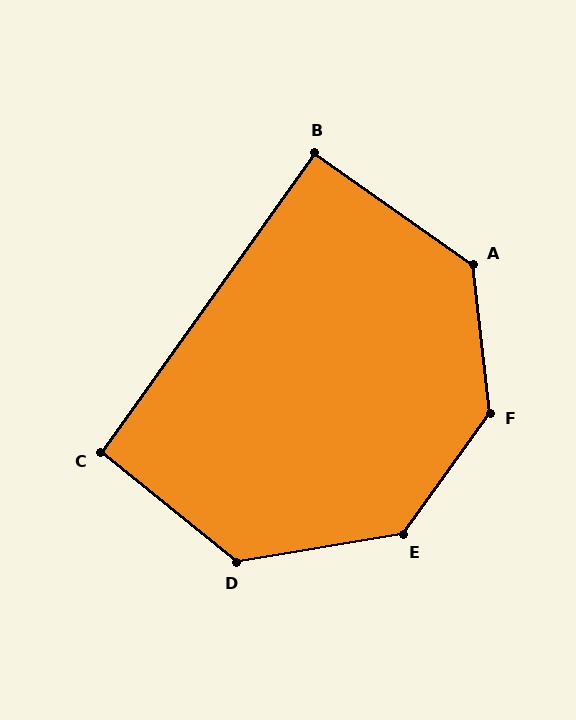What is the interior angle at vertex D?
Approximately 131 degrees (obtuse).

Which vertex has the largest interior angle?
F, at approximately 138 degrees.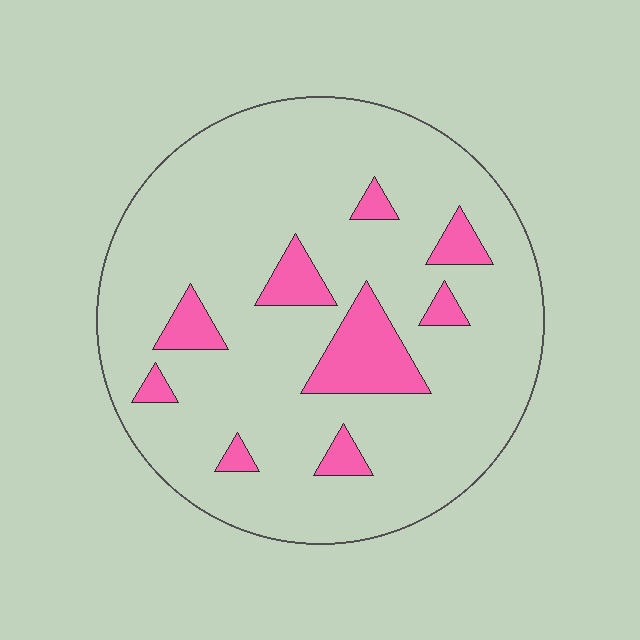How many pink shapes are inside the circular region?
9.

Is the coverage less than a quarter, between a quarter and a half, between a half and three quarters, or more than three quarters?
Less than a quarter.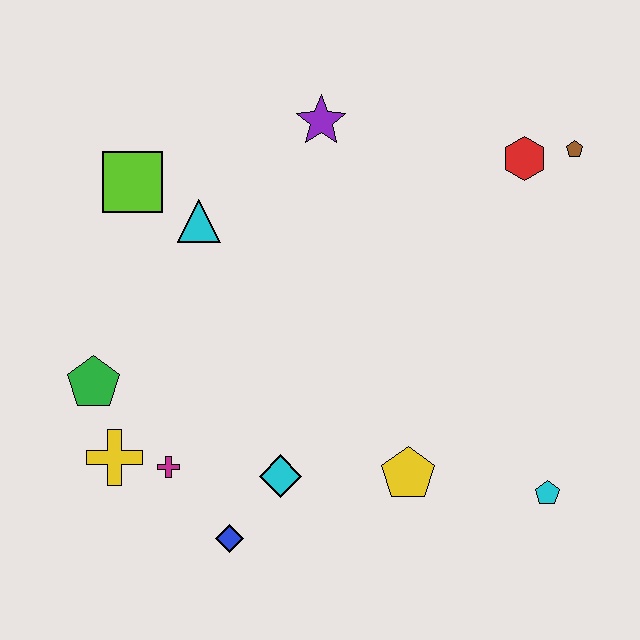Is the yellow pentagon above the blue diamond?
Yes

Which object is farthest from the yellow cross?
The brown pentagon is farthest from the yellow cross.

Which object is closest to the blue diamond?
The cyan diamond is closest to the blue diamond.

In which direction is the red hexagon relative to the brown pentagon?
The red hexagon is to the left of the brown pentagon.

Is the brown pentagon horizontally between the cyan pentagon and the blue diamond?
No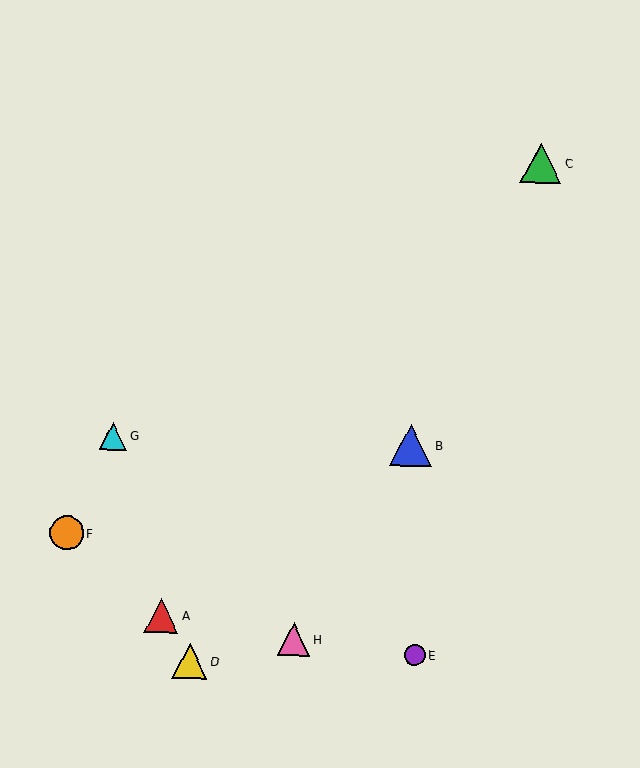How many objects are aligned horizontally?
2 objects (B, G) are aligned horizontally.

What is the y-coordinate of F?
Object F is at y≈533.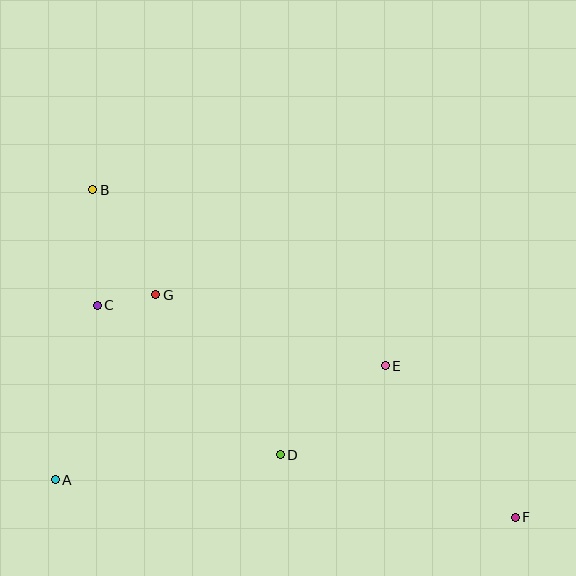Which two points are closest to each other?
Points C and G are closest to each other.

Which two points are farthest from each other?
Points B and F are farthest from each other.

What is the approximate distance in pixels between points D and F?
The distance between D and F is approximately 243 pixels.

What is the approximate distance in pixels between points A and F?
The distance between A and F is approximately 462 pixels.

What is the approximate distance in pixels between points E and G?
The distance between E and G is approximately 240 pixels.